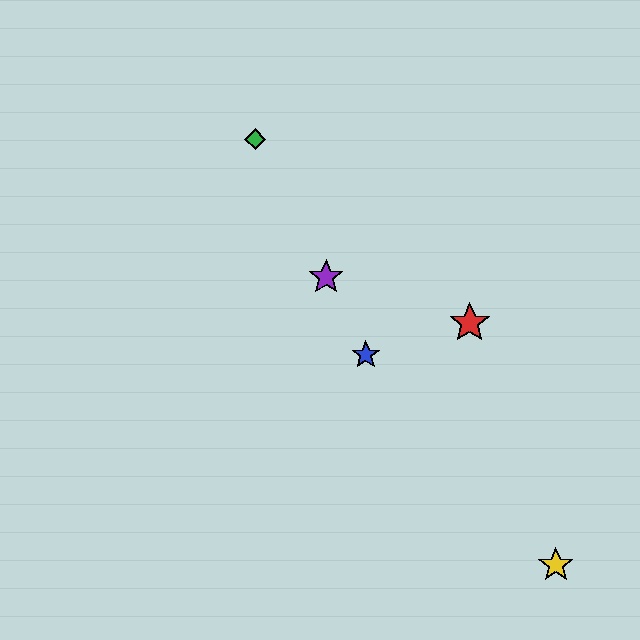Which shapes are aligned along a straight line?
The blue star, the green diamond, the purple star are aligned along a straight line.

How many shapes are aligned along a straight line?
3 shapes (the blue star, the green diamond, the purple star) are aligned along a straight line.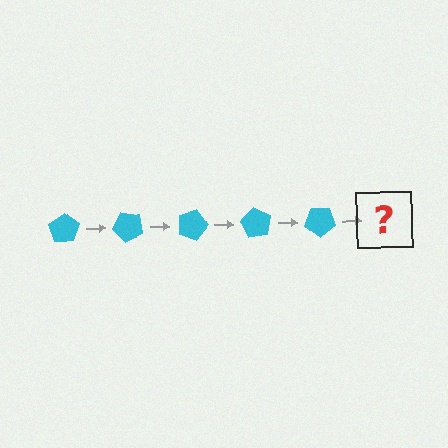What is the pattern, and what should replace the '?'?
The pattern is that the pentagon rotates 45 degrees each step. The '?' should be a cyan pentagon rotated 225 degrees.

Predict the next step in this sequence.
The next step is a cyan pentagon rotated 225 degrees.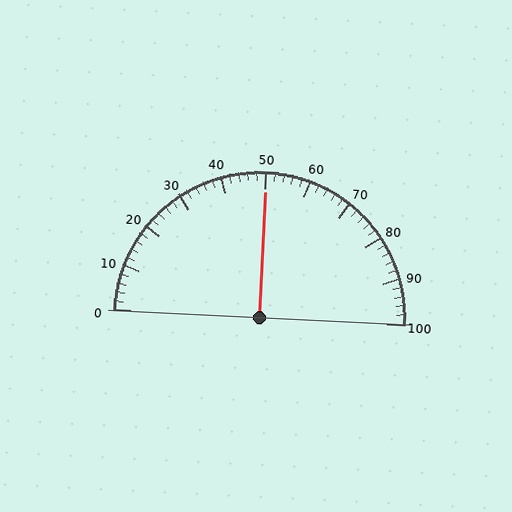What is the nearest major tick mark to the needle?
The nearest major tick mark is 50.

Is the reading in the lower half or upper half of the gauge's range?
The reading is in the upper half of the range (0 to 100).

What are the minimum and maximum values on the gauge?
The gauge ranges from 0 to 100.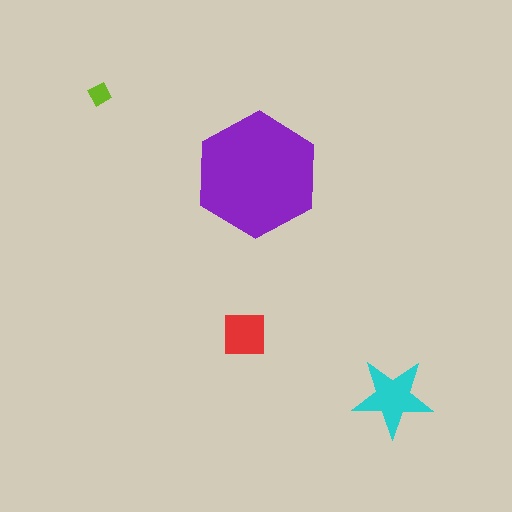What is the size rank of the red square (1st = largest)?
3rd.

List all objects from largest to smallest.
The purple hexagon, the cyan star, the red square, the lime diamond.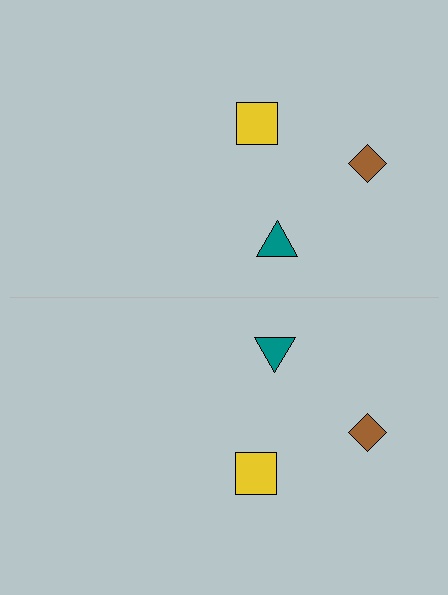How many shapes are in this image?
There are 6 shapes in this image.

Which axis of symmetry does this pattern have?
The pattern has a horizontal axis of symmetry running through the center of the image.